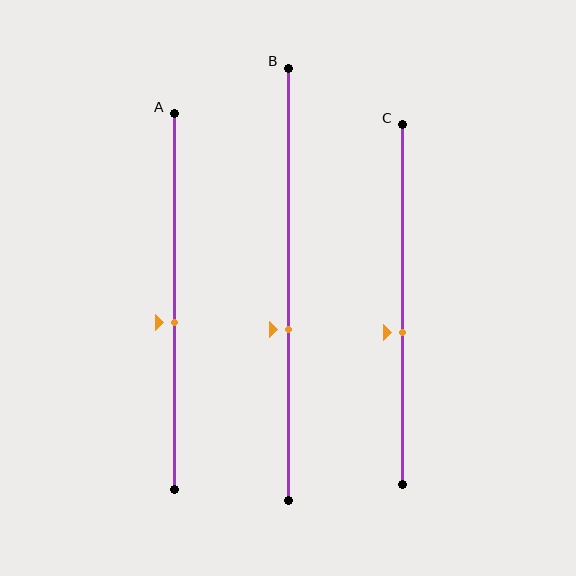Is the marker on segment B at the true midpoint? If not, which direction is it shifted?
No, the marker on segment B is shifted downward by about 10% of the segment length.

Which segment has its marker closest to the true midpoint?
Segment A has its marker closest to the true midpoint.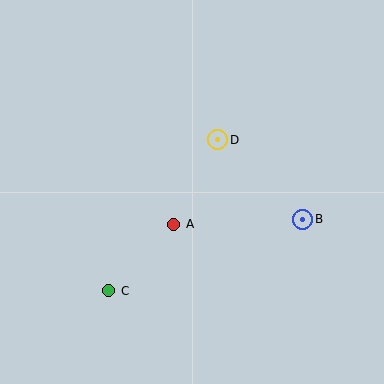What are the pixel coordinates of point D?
Point D is at (218, 140).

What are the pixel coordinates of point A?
Point A is at (174, 224).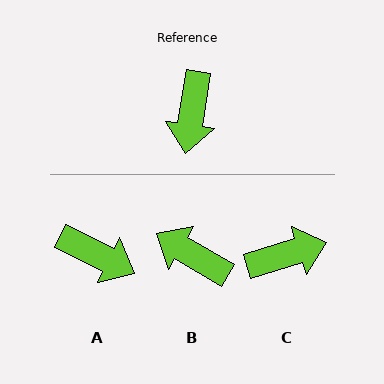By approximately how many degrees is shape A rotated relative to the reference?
Approximately 72 degrees counter-clockwise.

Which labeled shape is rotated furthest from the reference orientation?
C, about 116 degrees away.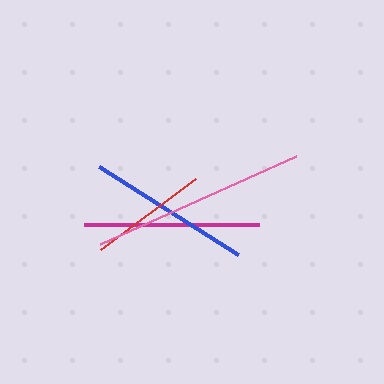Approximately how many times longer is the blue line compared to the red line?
The blue line is approximately 1.4 times the length of the red line.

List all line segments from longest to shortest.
From longest to shortest: pink, magenta, blue, red.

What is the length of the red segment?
The red segment is approximately 119 pixels long.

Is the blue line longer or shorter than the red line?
The blue line is longer than the red line.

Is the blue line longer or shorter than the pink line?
The pink line is longer than the blue line.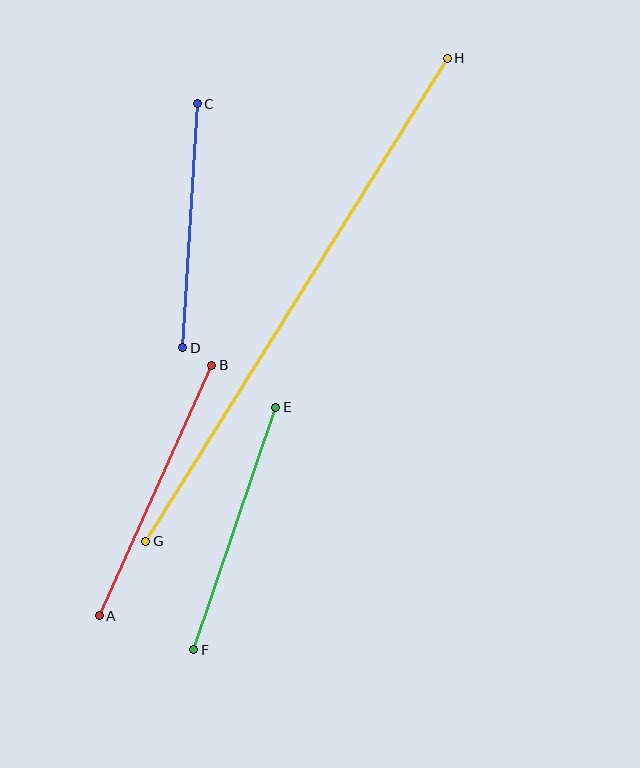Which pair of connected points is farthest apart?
Points G and H are farthest apart.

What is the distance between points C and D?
The distance is approximately 244 pixels.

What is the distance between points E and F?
The distance is approximately 256 pixels.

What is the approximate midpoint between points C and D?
The midpoint is at approximately (190, 226) pixels.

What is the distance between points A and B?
The distance is approximately 275 pixels.